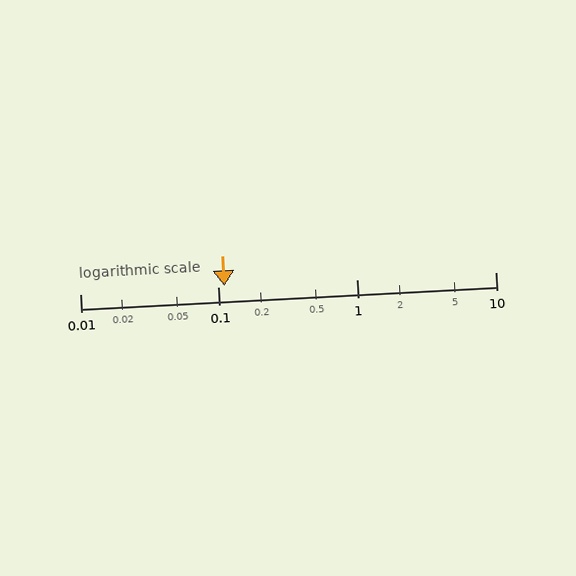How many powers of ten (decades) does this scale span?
The scale spans 3 decades, from 0.01 to 10.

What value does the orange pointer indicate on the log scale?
The pointer indicates approximately 0.11.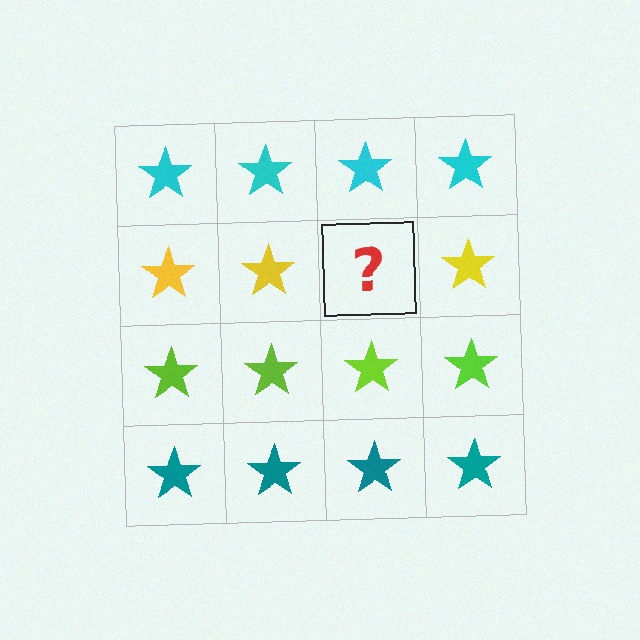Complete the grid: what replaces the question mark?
The question mark should be replaced with a yellow star.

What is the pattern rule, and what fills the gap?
The rule is that each row has a consistent color. The gap should be filled with a yellow star.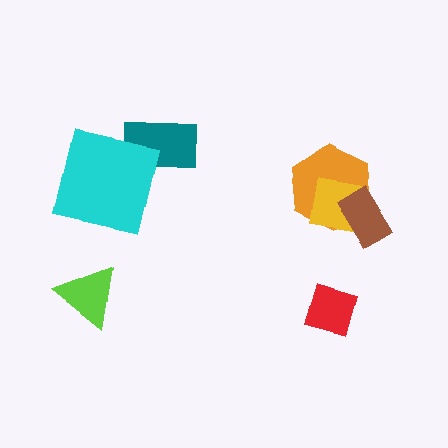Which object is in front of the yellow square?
The brown rectangle is in front of the yellow square.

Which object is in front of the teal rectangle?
The cyan square is in front of the teal rectangle.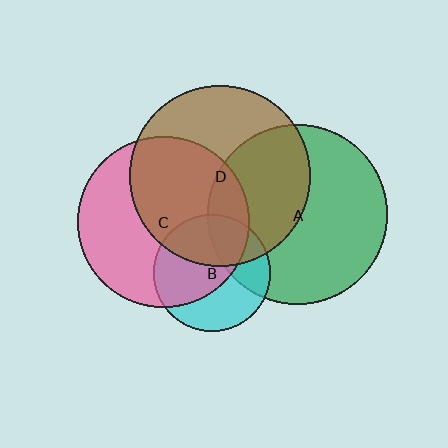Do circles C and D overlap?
Yes.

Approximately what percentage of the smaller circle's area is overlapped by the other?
Approximately 50%.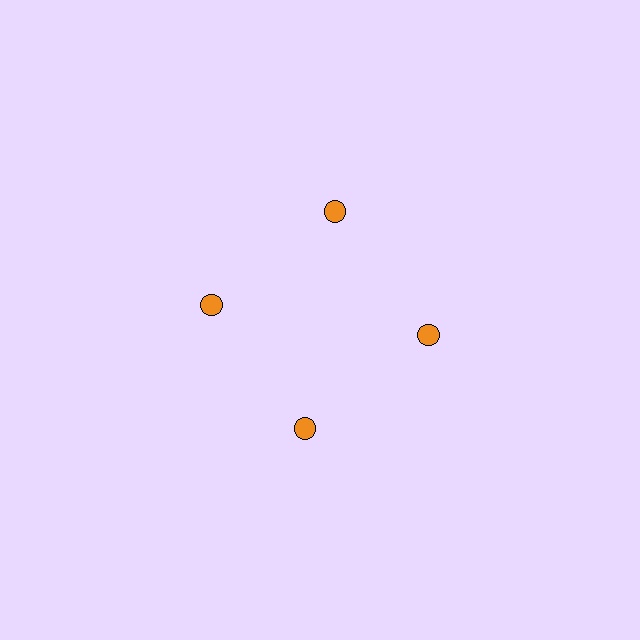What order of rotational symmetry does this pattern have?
This pattern has 4-fold rotational symmetry.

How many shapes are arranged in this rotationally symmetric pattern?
There are 4 shapes, arranged in 4 groups of 1.